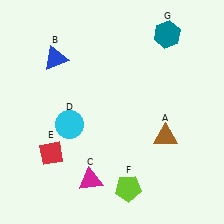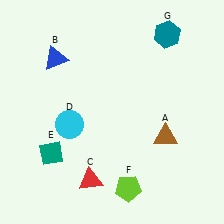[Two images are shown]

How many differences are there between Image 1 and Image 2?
There are 2 differences between the two images.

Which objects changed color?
C changed from magenta to red. E changed from red to teal.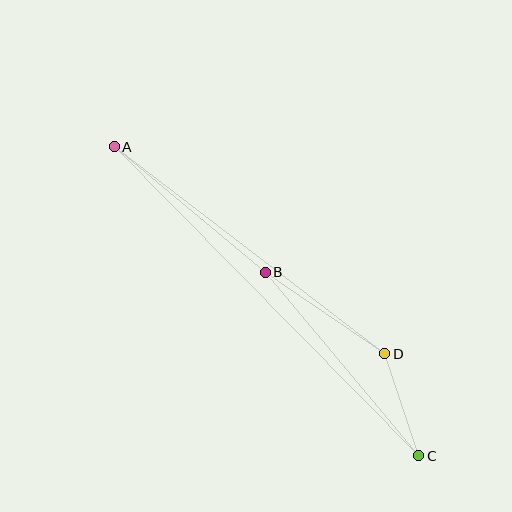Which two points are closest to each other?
Points C and D are closest to each other.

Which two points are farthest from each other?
Points A and C are farthest from each other.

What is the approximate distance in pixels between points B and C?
The distance between B and C is approximately 239 pixels.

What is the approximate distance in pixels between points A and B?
The distance between A and B is approximately 197 pixels.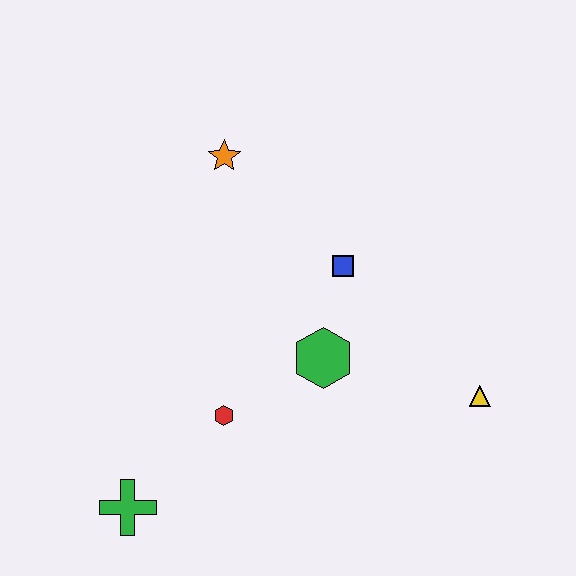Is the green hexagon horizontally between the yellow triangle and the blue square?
No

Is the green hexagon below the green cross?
No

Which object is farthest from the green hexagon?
The green cross is farthest from the green hexagon.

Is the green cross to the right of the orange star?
No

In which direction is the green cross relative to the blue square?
The green cross is below the blue square.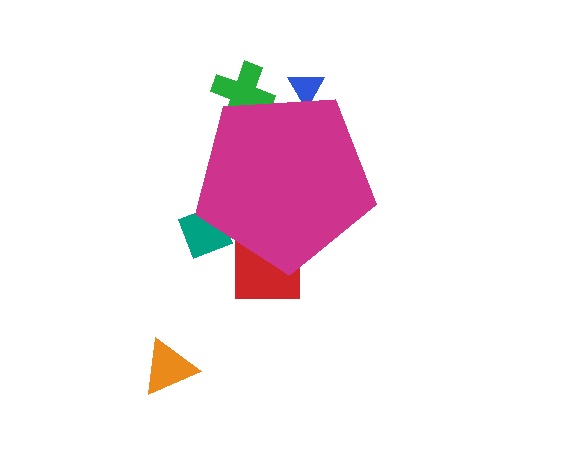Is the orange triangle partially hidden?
No, the orange triangle is fully visible.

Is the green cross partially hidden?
Yes, the green cross is partially hidden behind the magenta pentagon.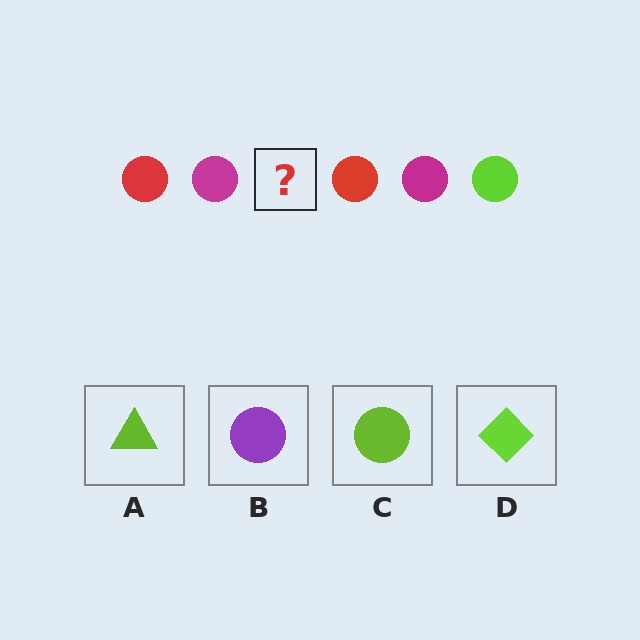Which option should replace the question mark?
Option C.